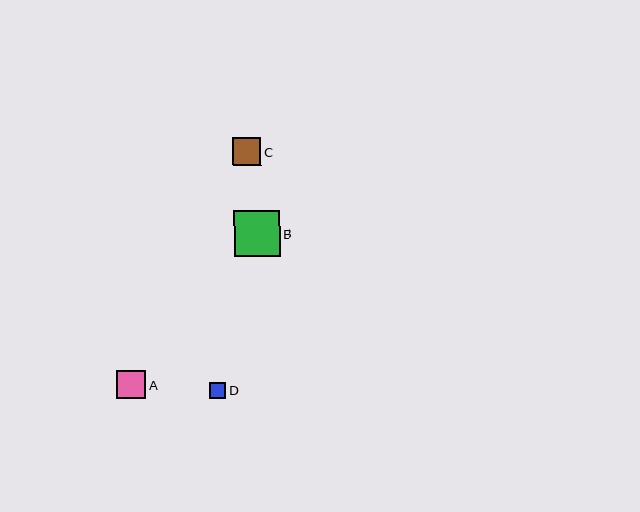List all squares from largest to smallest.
From largest to smallest: B, A, C, D.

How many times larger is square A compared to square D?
Square A is approximately 1.8 times the size of square D.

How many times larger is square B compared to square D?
Square B is approximately 2.8 times the size of square D.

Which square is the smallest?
Square D is the smallest with a size of approximately 16 pixels.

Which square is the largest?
Square B is the largest with a size of approximately 46 pixels.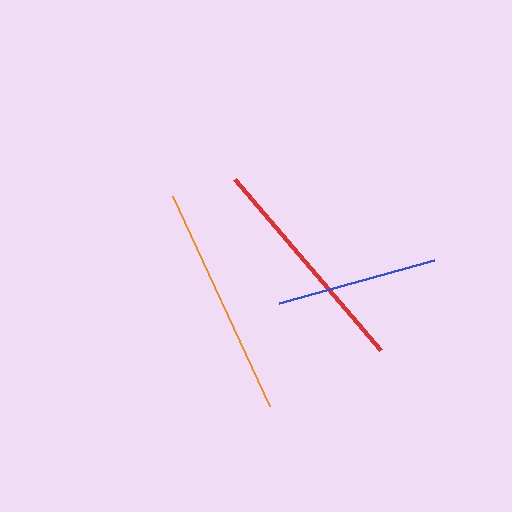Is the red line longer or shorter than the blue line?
The red line is longer than the blue line.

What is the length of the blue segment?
The blue segment is approximately 161 pixels long.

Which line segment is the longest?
The orange line is the longest at approximately 232 pixels.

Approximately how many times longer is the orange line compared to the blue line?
The orange line is approximately 1.4 times the length of the blue line.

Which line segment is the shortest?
The blue line is the shortest at approximately 161 pixels.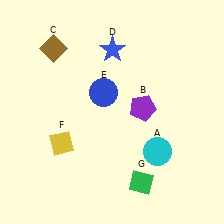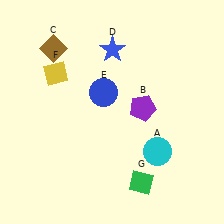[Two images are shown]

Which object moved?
The yellow diamond (F) moved up.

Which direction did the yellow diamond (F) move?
The yellow diamond (F) moved up.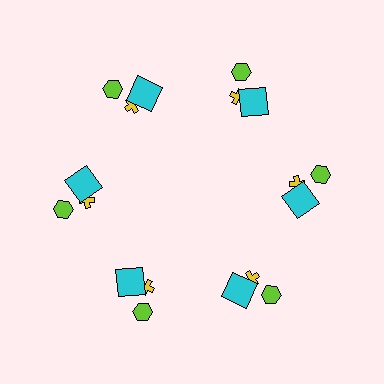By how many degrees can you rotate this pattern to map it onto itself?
The pattern maps onto itself every 60 degrees of rotation.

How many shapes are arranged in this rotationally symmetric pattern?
There are 18 shapes, arranged in 6 groups of 3.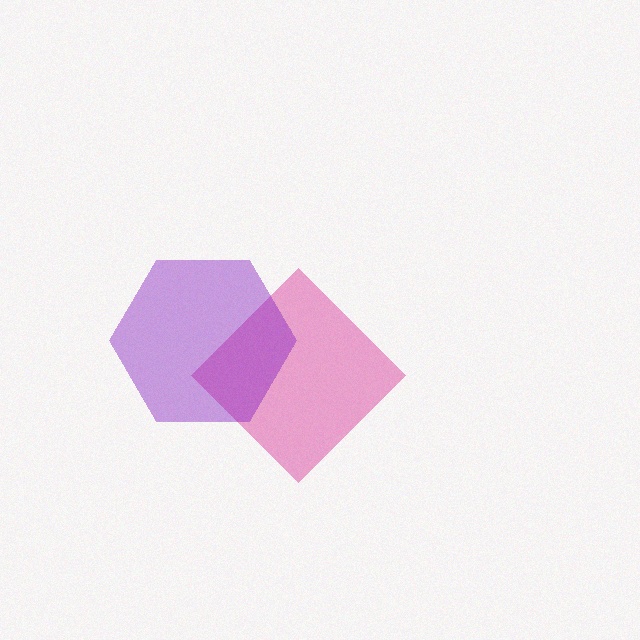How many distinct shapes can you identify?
There are 2 distinct shapes: a magenta diamond, a purple hexagon.